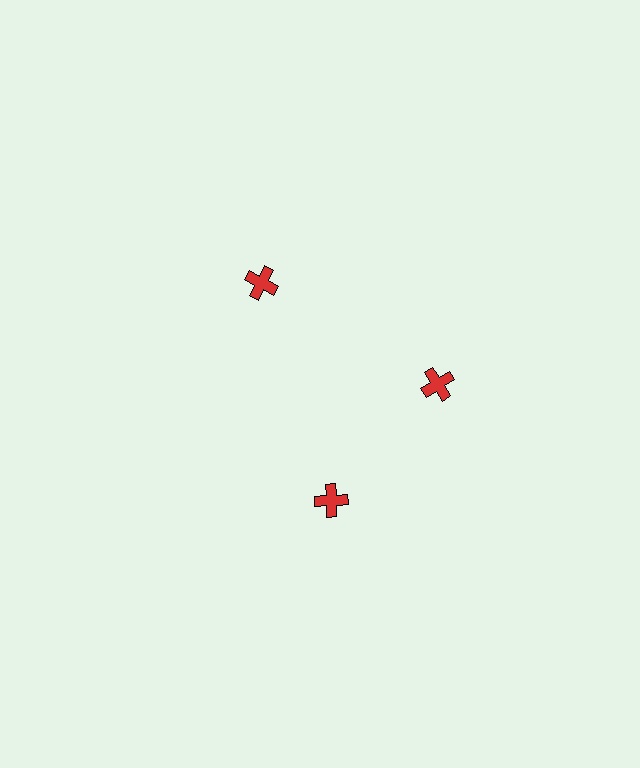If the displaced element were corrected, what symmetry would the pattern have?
It would have 3-fold rotational symmetry — the pattern would map onto itself every 120 degrees.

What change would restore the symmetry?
The symmetry would be restored by rotating it back into even spacing with its neighbors so that all 3 crosses sit at equal angles and equal distance from the center.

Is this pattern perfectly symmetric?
No. The 3 red crosses are arranged in a ring, but one element near the 7 o'clock position is rotated out of alignment along the ring, breaking the 3-fold rotational symmetry.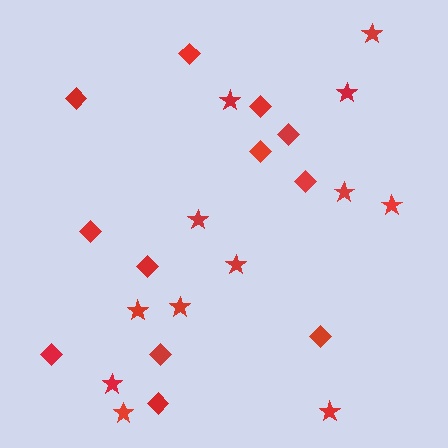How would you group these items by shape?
There are 2 groups: one group of stars (12) and one group of diamonds (12).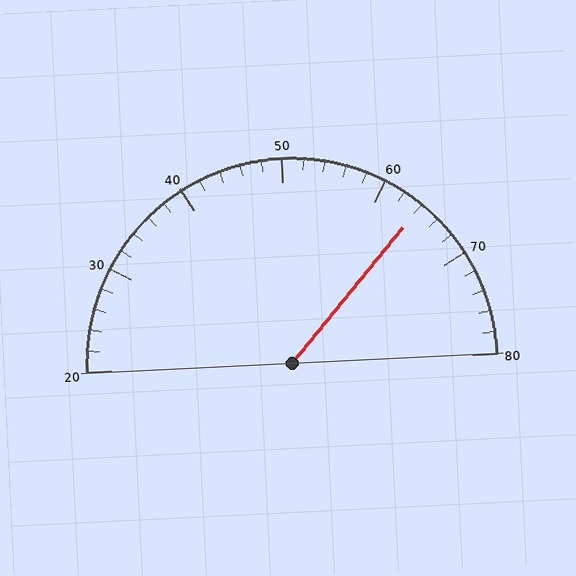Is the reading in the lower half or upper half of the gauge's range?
The reading is in the upper half of the range (20 to 80).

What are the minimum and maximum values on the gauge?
The gauge ranges from 20 to 80.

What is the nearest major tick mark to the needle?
The nearest major tick mark is 60.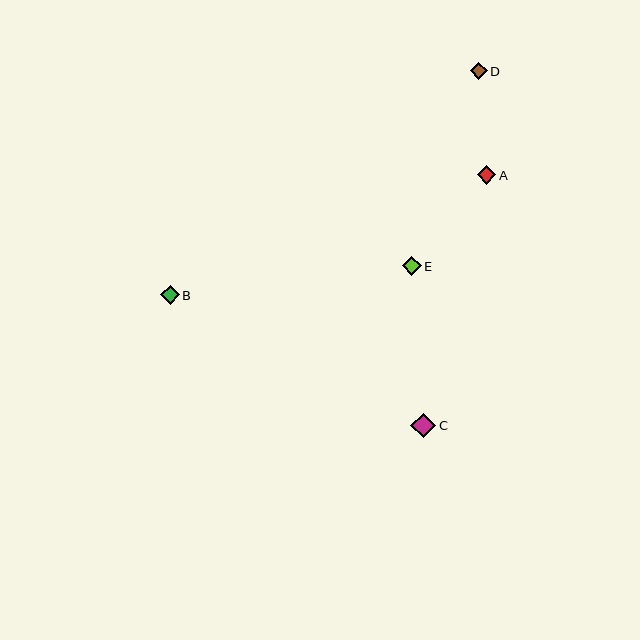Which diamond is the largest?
Diamond C is the largest with a size of approximately 25 pixels.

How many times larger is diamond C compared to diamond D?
Diamond C is approximately 1.5 times the size of diamond D.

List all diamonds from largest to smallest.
From largest to smallest: C, E, A, B, D.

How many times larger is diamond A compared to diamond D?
Diamond A is approximately 1.1 times the size of diamond D.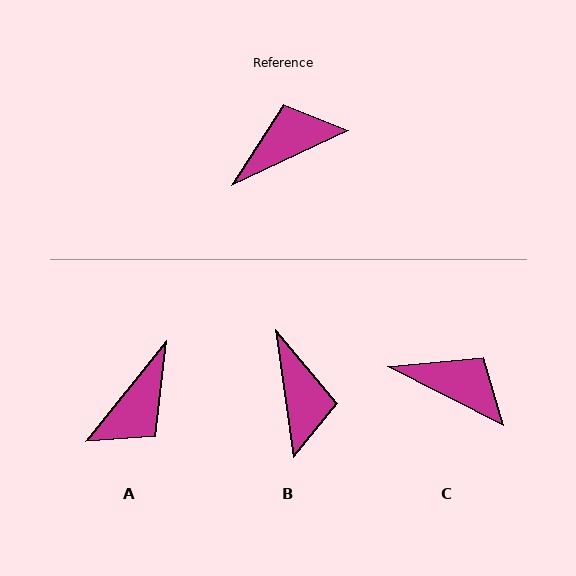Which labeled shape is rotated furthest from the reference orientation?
A, about 154 degrees away.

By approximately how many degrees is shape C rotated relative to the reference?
Approximately 52 degrees clockwise.